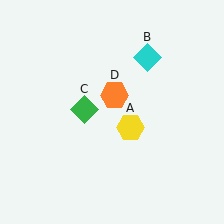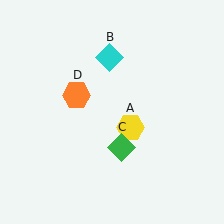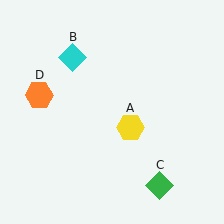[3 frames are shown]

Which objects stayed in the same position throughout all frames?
Yellow hexagon (object A) remained stationary.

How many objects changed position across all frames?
3 objects changed position: cyan diamond (object B), green diamond (object C), orange hexagon (object D).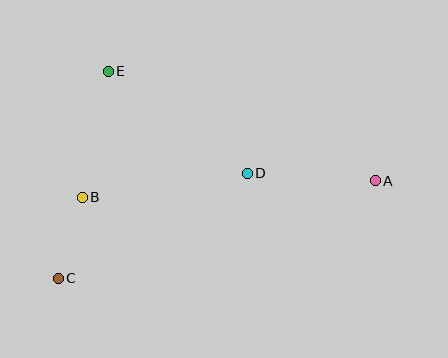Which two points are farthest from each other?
Points A and C are farthest from each other.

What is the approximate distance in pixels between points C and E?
The distance between C and E is approximately 213 pixels.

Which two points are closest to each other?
Points B and C are closest to each other.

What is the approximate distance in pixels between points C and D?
The distance between C and D is approximately 216 pixels.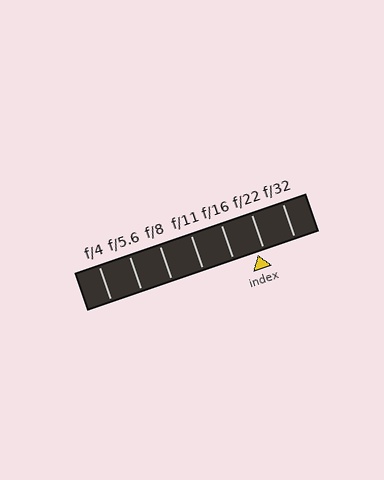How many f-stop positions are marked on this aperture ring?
There are 7 f-stop positions marked.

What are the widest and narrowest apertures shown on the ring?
The widest aperture shown is f/4 and the narrowest is f/32.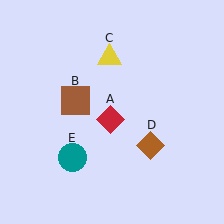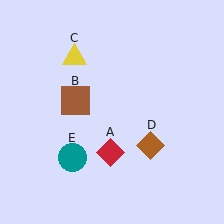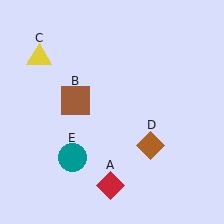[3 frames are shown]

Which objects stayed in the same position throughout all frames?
Brown square (object B) and brown diamond (object D) and teal circle (object E) remained stationary.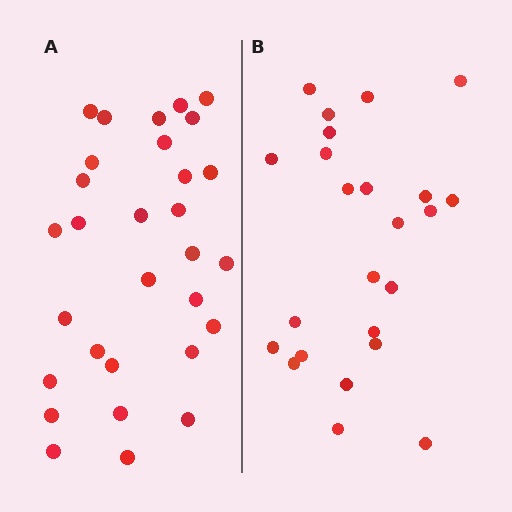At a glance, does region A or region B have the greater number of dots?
Region A (the left region) has more dots.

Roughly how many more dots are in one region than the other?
Region A has about 6 more dots than region B.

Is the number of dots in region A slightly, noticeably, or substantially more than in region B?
Region A has noticeably more, but not dramatically so. The ratio is roughly 1.2 to 1.